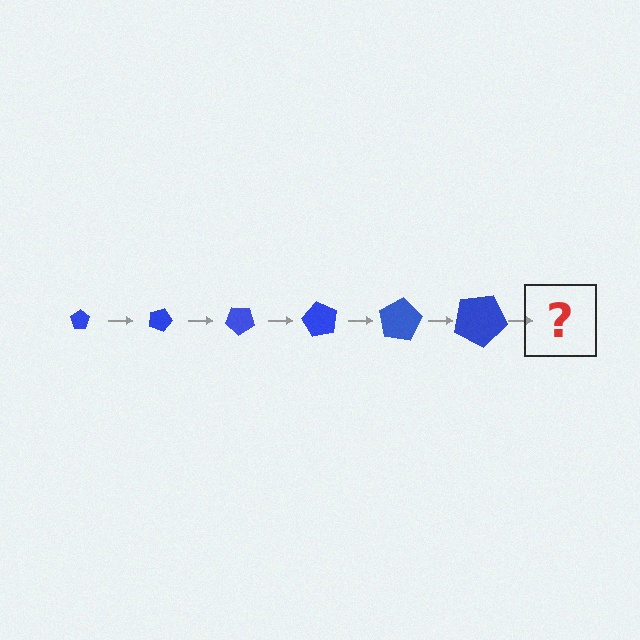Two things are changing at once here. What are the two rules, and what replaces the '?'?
The two rules are that the pentagon grows larger each step and it rotates 20 degrees each step. The '?' should be a pentagon, larger than the previous one and rotated 120 degrees from the start.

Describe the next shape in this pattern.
It should be a pentagon, larger than the previous one and rotated 120 degrees from the start.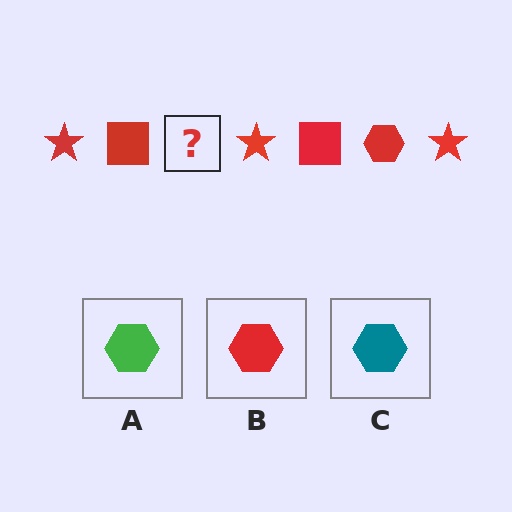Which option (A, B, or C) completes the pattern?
B.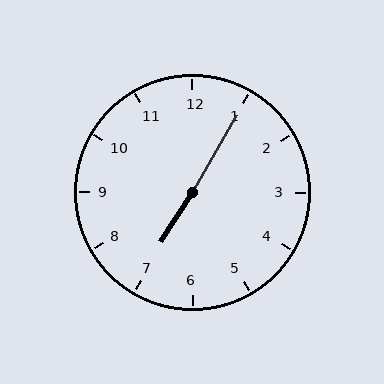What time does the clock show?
7:05.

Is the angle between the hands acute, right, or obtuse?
It is obtuse.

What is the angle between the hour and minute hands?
Approximately 178 degrees.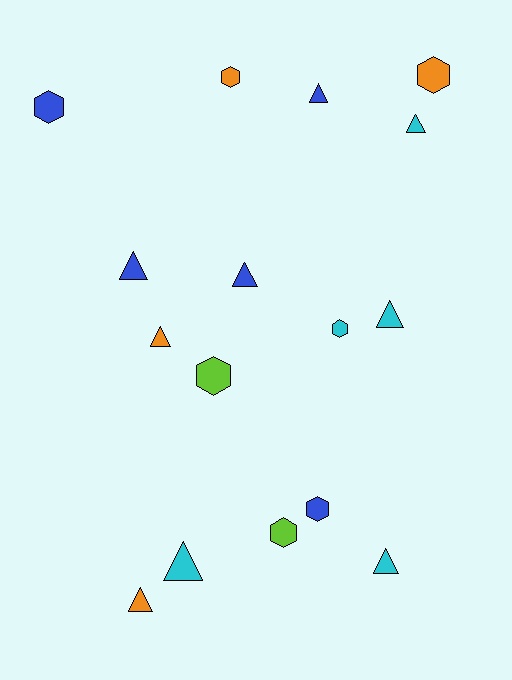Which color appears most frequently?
Cyan, with 5 objects.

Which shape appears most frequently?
Triangle, with 9 objects.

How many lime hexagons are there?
There are 2 lime hexagons.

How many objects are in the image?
There are 16 objects.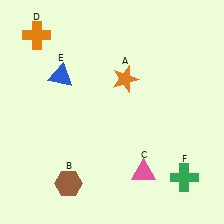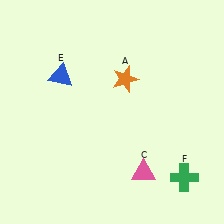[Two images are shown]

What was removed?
The brown hexagon (B), the orange cross (D) were removed in Image 2.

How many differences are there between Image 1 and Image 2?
There are 2 differences between the two images.